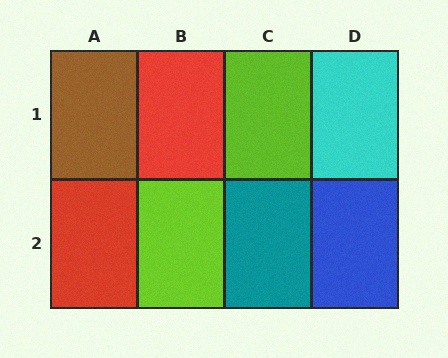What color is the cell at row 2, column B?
Lime.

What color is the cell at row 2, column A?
Red.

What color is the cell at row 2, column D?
Blue.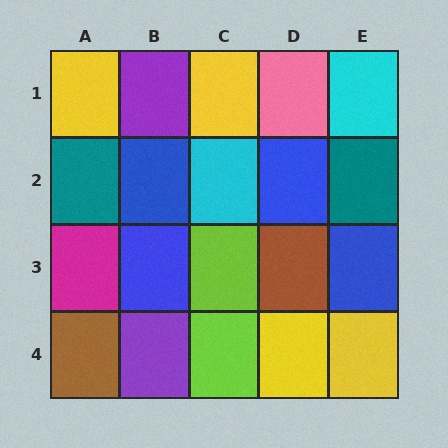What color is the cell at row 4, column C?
Lime.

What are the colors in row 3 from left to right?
Magenta, blue, lime, brown, blue.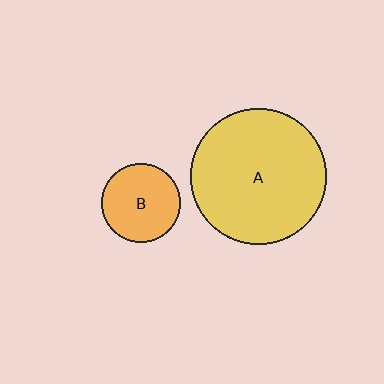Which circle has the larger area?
Circle A (yellow).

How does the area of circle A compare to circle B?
Approximately 3.0 times.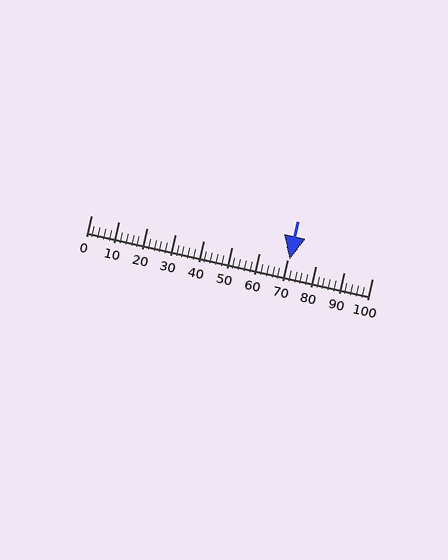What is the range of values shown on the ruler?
The ruler shows values from 0 to 100.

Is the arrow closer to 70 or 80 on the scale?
The arrow is closer to 70.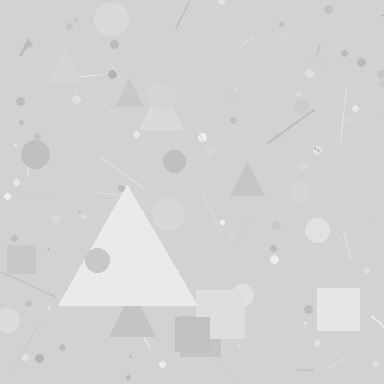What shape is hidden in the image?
A triangle is hidden in the image.